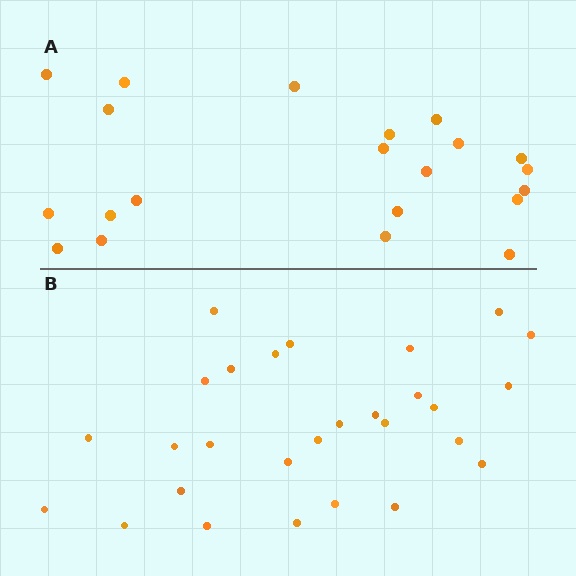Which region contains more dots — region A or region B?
Region B (the bottom region) has more dots.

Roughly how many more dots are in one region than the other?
Region B has roughly 8 or so more dots than region A.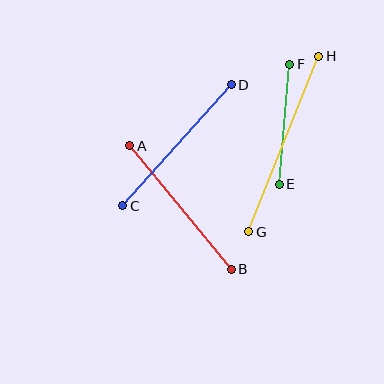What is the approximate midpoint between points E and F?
The midpoint is at approximately (284, 124) pixels.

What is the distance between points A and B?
The distance is approximately 160 pixels.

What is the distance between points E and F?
The distance is approximately 120 pixels.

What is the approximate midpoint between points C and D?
The midpoint is at approximately (177, 145) pixels.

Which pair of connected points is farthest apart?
Points G and H are farthest apart.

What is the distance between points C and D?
The distance is approximately 163 pixels.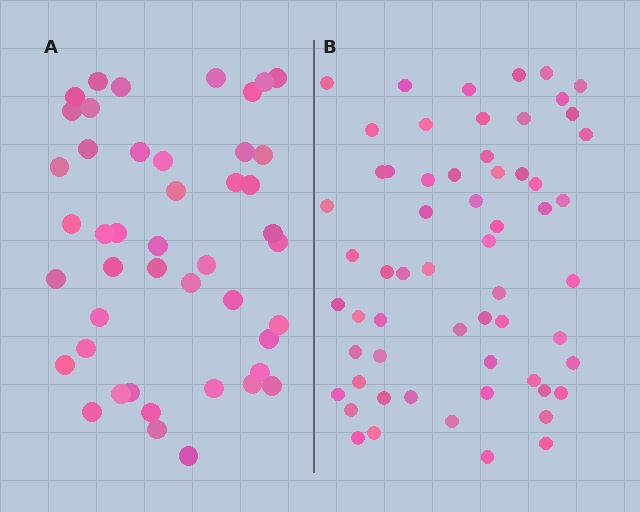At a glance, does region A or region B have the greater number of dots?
Region B (the right region) has more dots.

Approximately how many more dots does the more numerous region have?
Region B has approximately 15 more dots than region A.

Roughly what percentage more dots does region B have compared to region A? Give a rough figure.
About 35% more.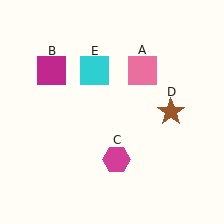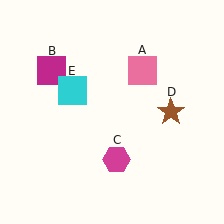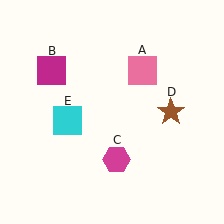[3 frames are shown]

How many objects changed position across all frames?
1 object changed position: cyan square (object E).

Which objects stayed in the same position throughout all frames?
Pink square (object A) and magenta square (object B) and magenta hexagon (object C) and brown star (object D) remained stationary.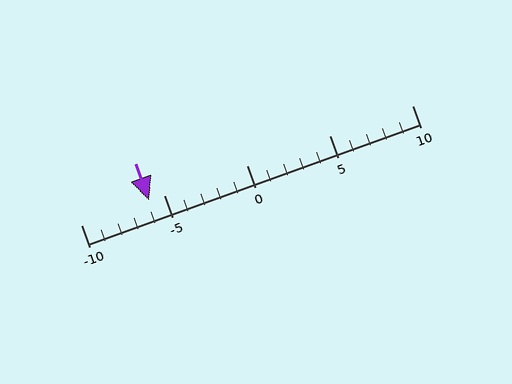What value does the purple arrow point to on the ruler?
The purple arrow points to approximately -6.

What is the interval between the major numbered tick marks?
The major tick marks are spaced 5 units apart.